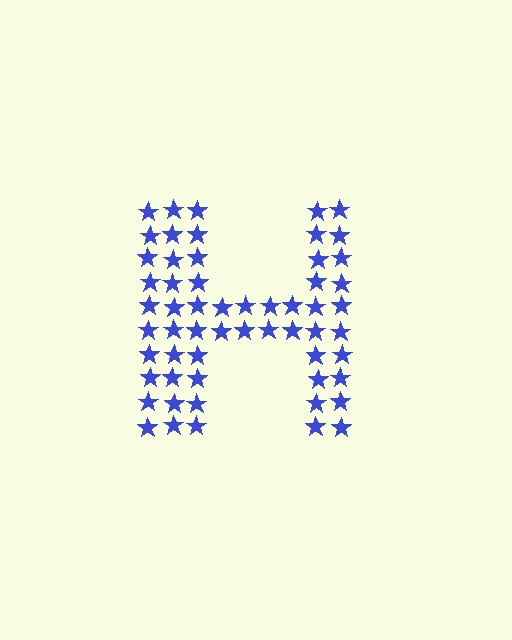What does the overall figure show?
The overall figure shows the letter H.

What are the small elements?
The small elements are stars.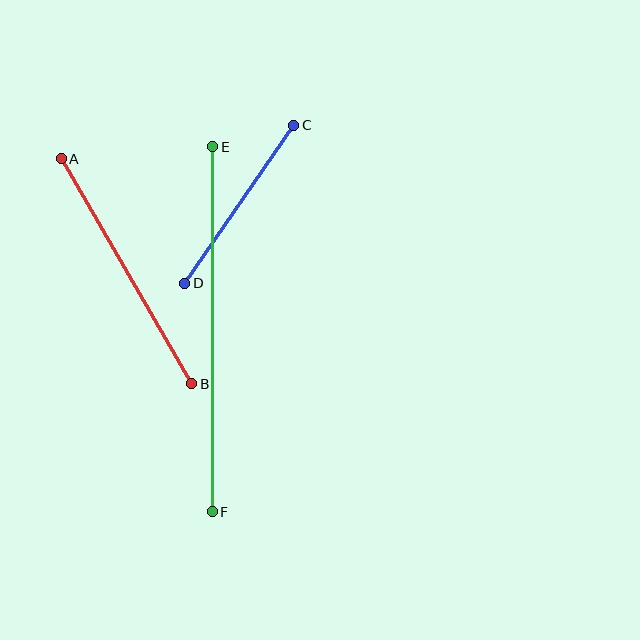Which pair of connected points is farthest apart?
Points E and F are farthest apart.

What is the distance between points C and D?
The distance is approximately 192 pixels.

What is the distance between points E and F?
The distance is approximately 365 pixels.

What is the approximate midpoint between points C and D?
The midpoint is at approximately (239, 204) pixels.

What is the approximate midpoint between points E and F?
The midpoint is at approximately (213, 329) pixels.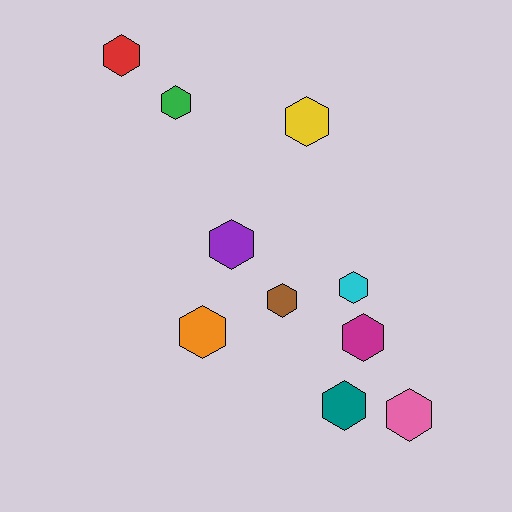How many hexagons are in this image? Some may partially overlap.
There are 10 hexagons.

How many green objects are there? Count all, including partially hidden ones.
There is 1 green object.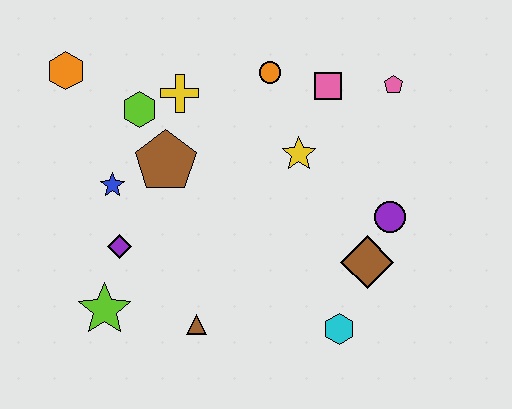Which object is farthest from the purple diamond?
The pink pentagon is farthest from the purple diamond.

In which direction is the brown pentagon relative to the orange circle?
The brown pentagon is to the left of the orange circle.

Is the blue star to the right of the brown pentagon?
No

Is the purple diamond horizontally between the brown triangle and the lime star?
Yes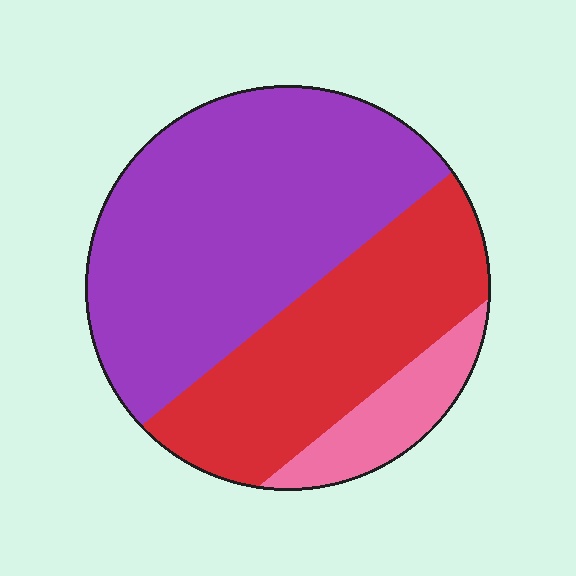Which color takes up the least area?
Pink, at roughly 10%.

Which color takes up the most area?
Purple, at roughly 55%.